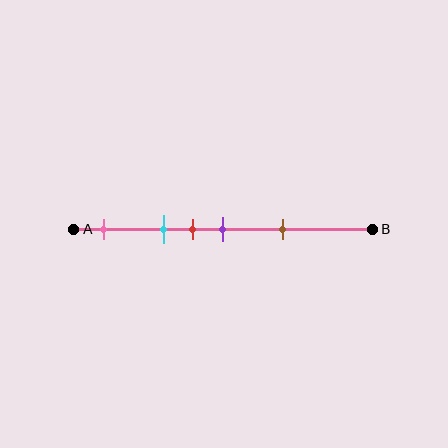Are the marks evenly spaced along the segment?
No, the marks are not evenly spaced.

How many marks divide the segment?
There are 5 marks dividing the segment.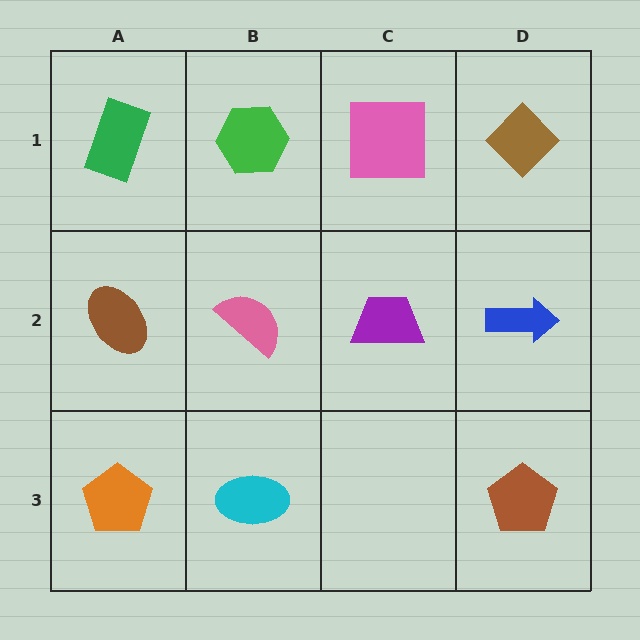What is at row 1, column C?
A pink square.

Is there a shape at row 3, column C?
No, that cell is empty.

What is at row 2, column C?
A purple trapezoid.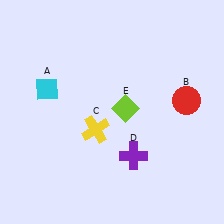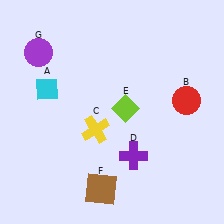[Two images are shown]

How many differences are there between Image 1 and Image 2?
There are 2 differences between the two images.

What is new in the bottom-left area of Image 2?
A brown square (F) was added in the bottom-left area of Image 2.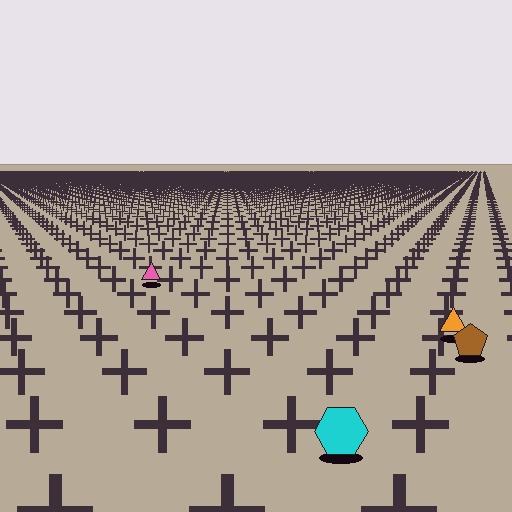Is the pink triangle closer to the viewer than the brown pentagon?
No. The brown pentagon is closer — you can tell from the texture gradient: the ground texture is coarser near it.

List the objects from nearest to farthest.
From nearest to farthest: the cyan hexagon, the brown pentagon, the orange triangle, the pink triangle.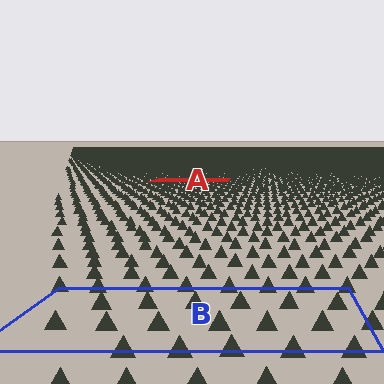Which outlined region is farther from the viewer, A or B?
Region A is farther from the viewer — the texture elements inside it appear smaller and more densely packed.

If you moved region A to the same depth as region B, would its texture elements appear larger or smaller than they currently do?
They would appear larger. At a closer depth, the same texture elements are projected at a bigger on-screen size.